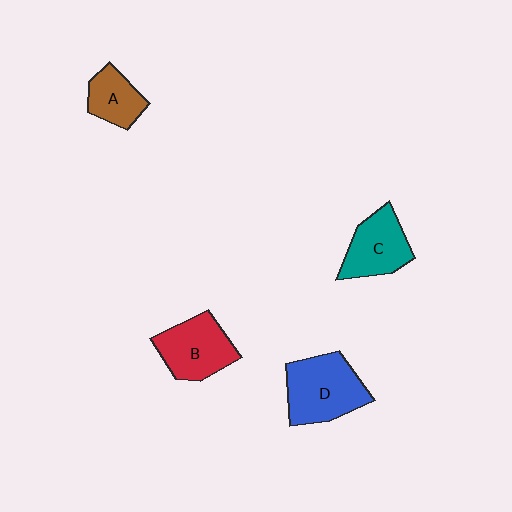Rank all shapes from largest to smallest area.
From largest to smallest: D (blue), B (red), C (teal), A (brown).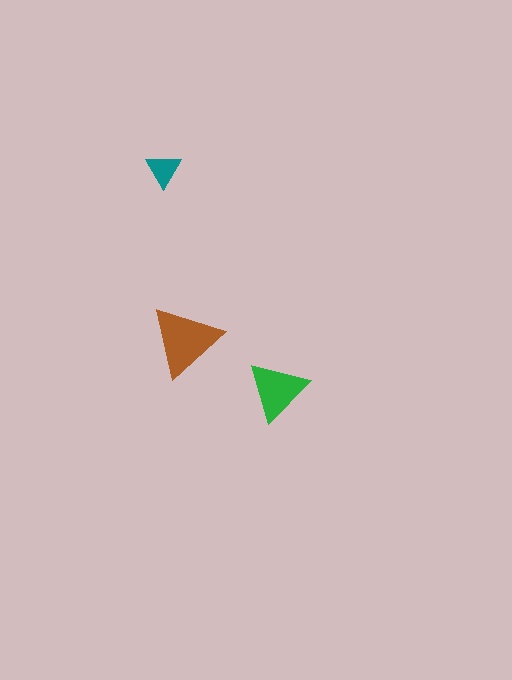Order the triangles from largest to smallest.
the brown one, the green one, the teal one.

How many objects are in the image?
There are 3 objects in the image.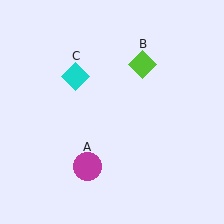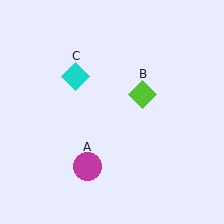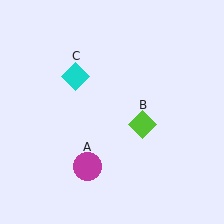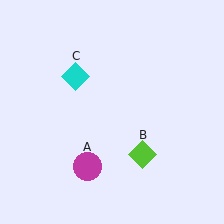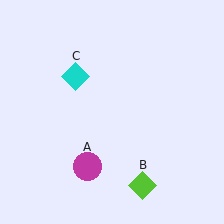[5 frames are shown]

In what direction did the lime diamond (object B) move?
The lime diamond (object B) moved down.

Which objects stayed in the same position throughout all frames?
Magenta circle (object A) and cyan diamond (object C) remained stationary.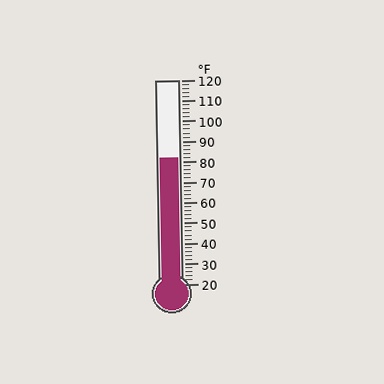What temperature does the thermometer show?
The thermometer shows approximately 82°F.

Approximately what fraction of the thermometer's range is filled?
The thermometer is filled to approximately 60% of its range.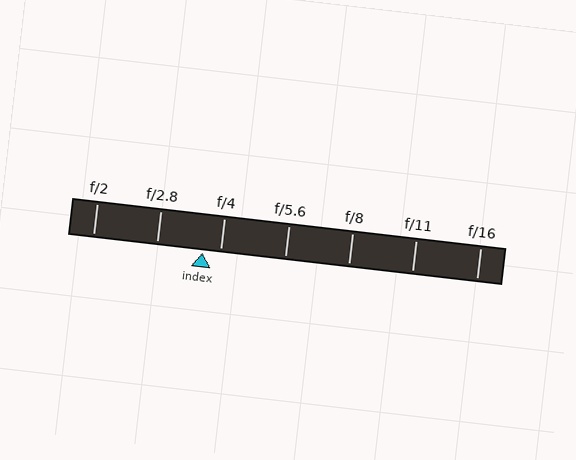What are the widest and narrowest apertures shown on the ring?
The widest aperture shown is f/2 and the narrowest is f/16.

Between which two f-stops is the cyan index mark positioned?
The index mark is between f/2.8 and f/4.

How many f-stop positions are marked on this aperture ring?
There are 7 f-stop positions marked.